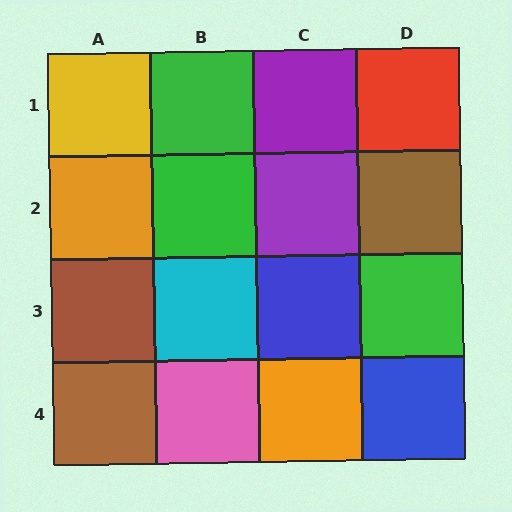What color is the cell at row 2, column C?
Purple.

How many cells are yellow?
1 cell is yellow.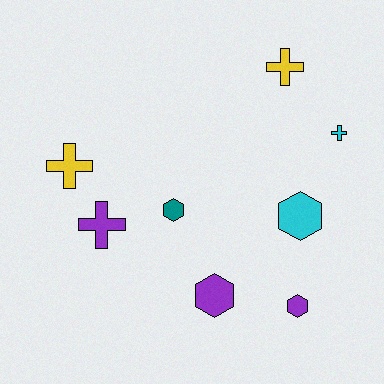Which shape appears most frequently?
Hexagon, with 4 objects.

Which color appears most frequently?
Purple, with 3 objects.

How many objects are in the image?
There are 8 objects.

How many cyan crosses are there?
There is 1 cyan cross.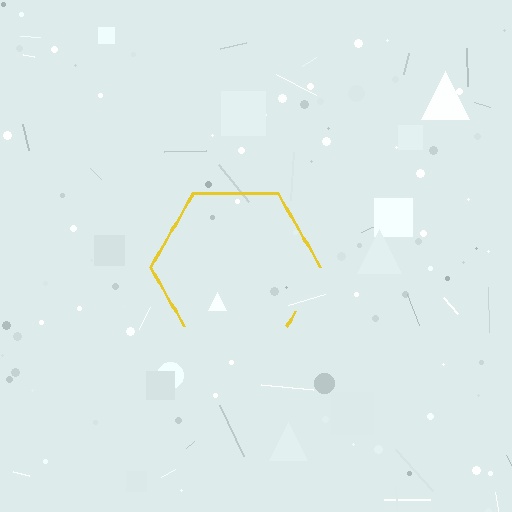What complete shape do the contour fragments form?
The contour fragments form a hexagon.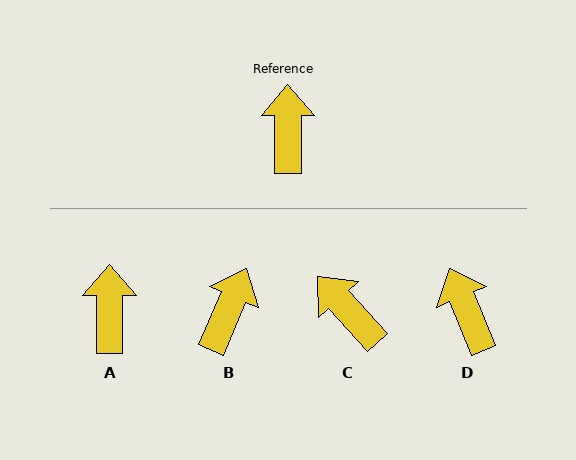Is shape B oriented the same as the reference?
No, it is off by about 23 degrees.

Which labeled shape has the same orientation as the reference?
A.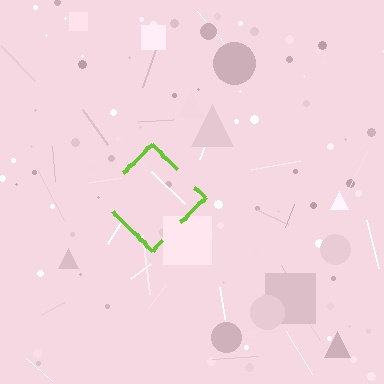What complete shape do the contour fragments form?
The contour fragments form a diamond.